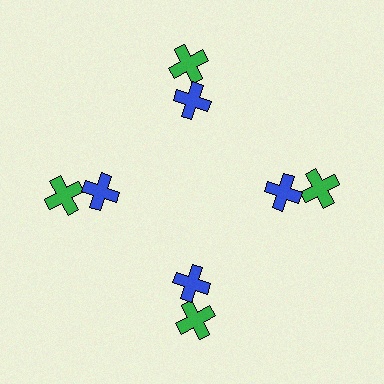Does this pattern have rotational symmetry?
Yes, this pattern has 4-fold rotational symmetry. It looks the same after rotating 90 degrees around the center.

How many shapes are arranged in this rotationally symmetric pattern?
There are 8 shapes, arranged in 4 groups of 2.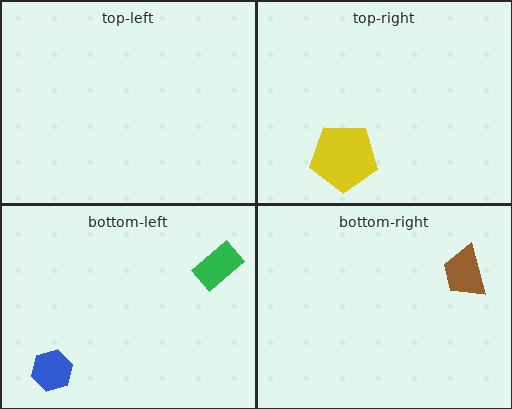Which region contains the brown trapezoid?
The bottom-right region.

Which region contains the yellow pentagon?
The top-right region.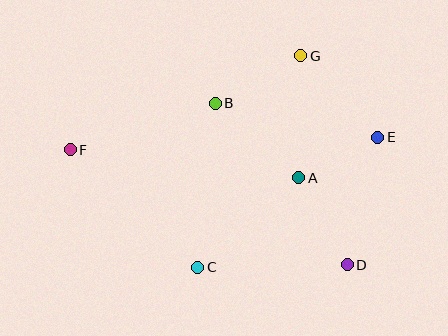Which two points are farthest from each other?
Points E and F are farthest from each other.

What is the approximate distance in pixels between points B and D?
The distance between B and D is approximately 209 pixels.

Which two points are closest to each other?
Points A and E are closest to each other.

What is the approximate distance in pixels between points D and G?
The distance between D and G is approximately 214 pixels.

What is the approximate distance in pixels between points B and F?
The distance between B and F is approximately 152 pixels.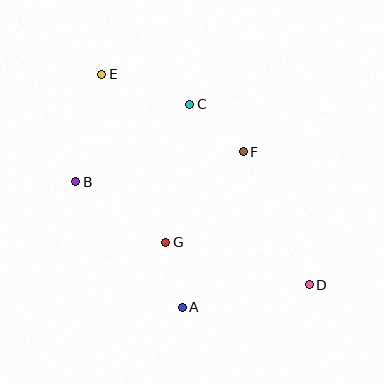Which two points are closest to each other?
Points A and G are closest to each other.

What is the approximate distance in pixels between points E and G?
The distance between E and G is approximately 179 pixels.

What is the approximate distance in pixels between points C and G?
The distance between C and G is approximately 140 pixels.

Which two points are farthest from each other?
Points D and E are farthest from each other.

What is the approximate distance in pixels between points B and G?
The distance between B and G is approximately 108 pixels.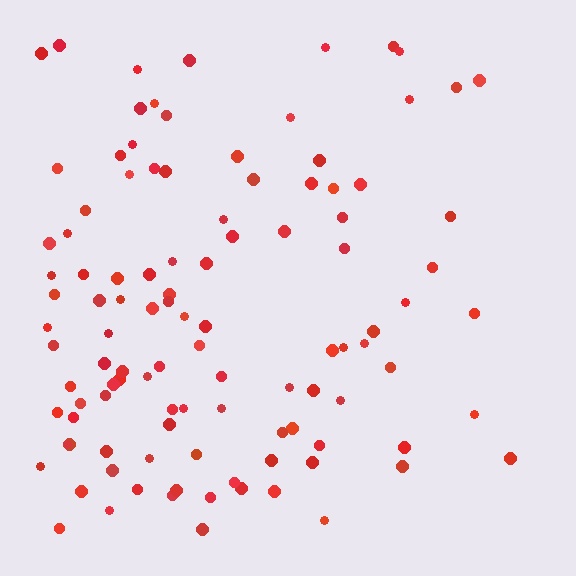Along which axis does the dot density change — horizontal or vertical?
Horizontal.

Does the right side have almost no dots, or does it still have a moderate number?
Still a moderate number, just noticeably fewer than the left.